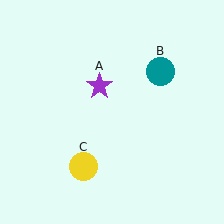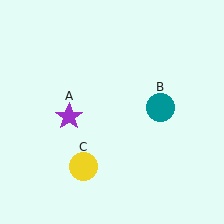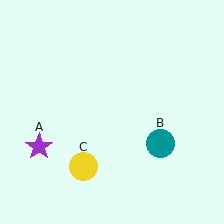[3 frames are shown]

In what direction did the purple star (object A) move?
The purple star (object A) moved down and to the left.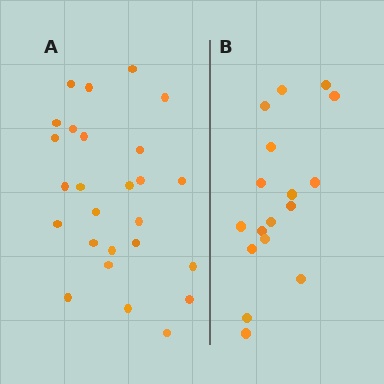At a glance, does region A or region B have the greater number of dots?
Region A (the left region) has more dots.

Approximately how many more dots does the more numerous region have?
Region A has roughly 8 or so more dots than region B.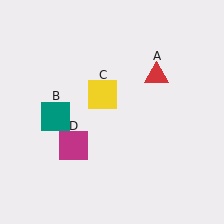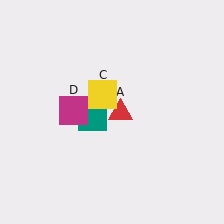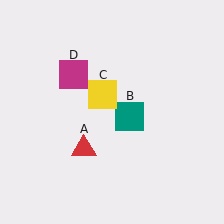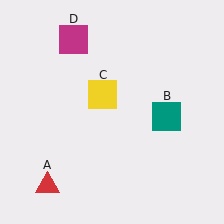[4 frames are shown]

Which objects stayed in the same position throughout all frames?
Yellow square (object C) remained stationary.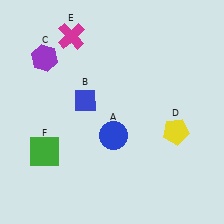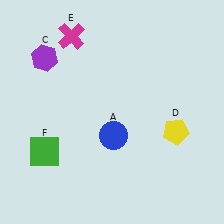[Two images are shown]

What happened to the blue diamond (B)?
The blue diamond (B) was removed in Image 2. It was in the top-left area of Image 1.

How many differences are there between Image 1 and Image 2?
There is 1 difference between the two images.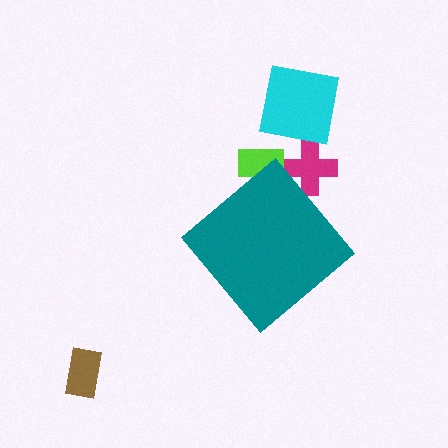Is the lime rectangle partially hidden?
Yes, the lime rectangle is partially hidden behind the teal diamond.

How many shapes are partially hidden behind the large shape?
2 shapes are partially hidden.